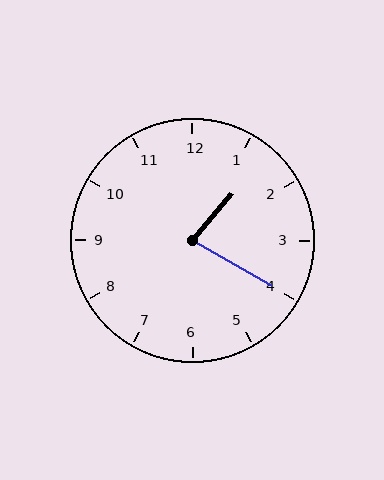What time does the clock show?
1:20.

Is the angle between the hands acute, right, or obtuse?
It is acute.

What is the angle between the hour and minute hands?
Approximately 80 degrees.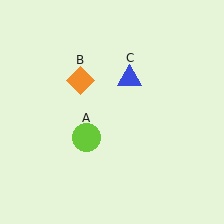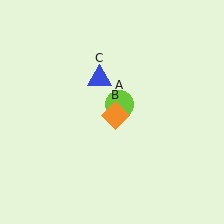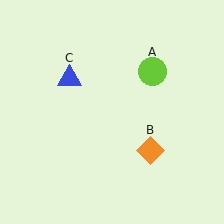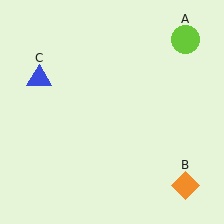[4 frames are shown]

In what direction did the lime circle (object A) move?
The lime circle (object A) moved up and to the right.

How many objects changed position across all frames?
3 objects changed position: lime circle (object A), orange diamond (object B), blue triangle (object C).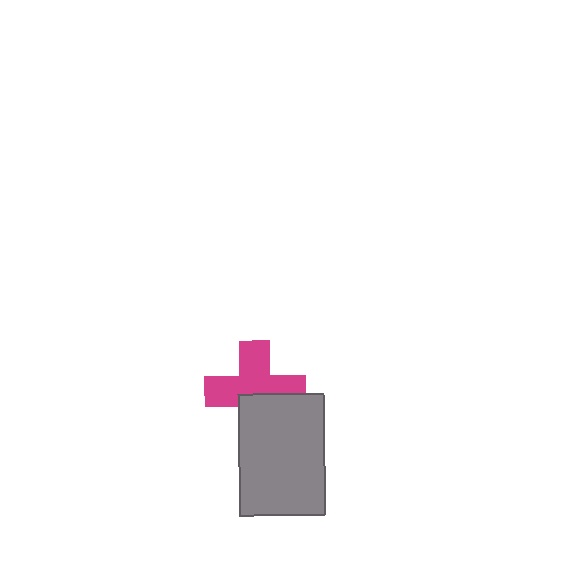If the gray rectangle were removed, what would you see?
You would see the complete magenta cross.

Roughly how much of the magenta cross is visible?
About half of it is visible (roughly 63%).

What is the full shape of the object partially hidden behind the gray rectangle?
The partially hidden object is a magenta cross.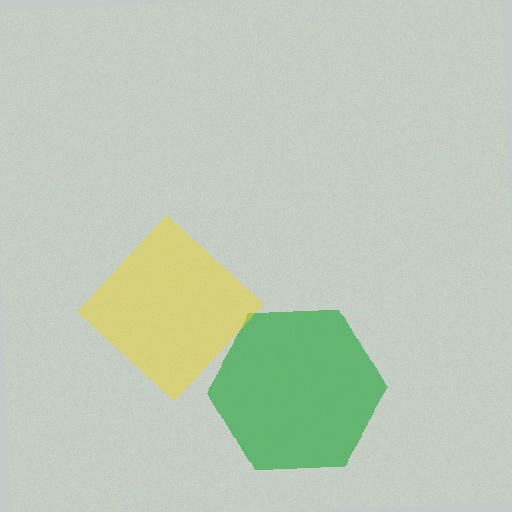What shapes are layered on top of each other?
The layered shapes are: a green hexagon, a yellow diamond.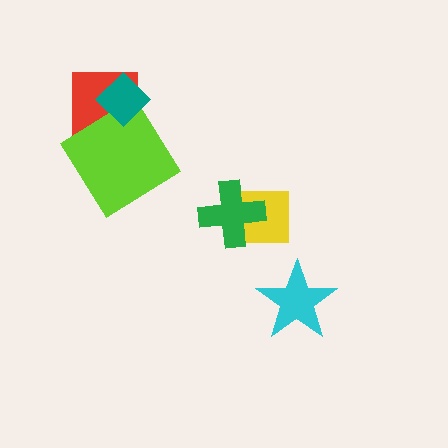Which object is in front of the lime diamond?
The teal diamond is in front of the lime diamond.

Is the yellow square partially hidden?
Yes, it is partially covered by another shape.